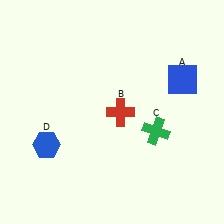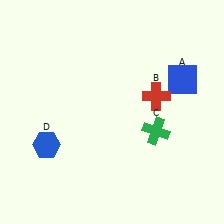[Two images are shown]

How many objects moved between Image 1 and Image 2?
1 object moved between the two images.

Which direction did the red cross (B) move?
The red cross (B) moved right.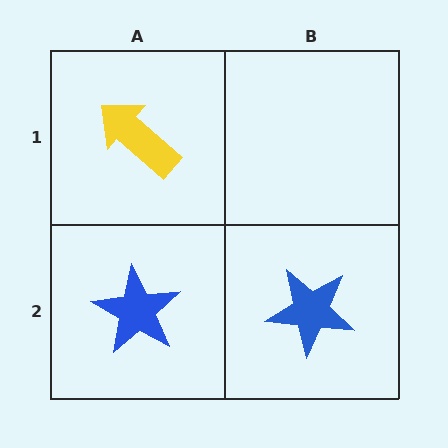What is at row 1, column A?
A yellow arrow.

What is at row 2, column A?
A blue star.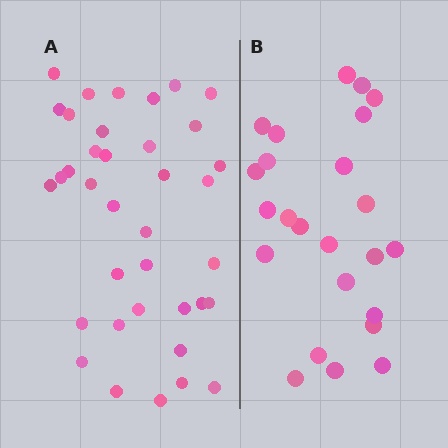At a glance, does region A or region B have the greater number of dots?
Region A (the left region) has more dots.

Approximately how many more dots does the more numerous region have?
Region A has approximately 15 more dots than region B.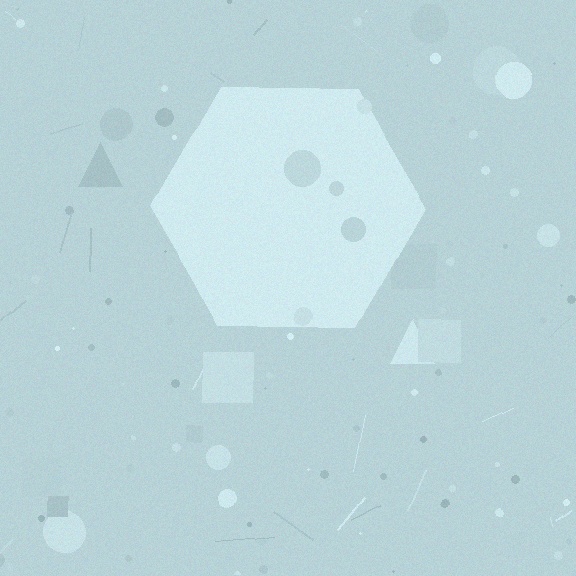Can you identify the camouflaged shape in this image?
The camouflaged shape is a hexagon.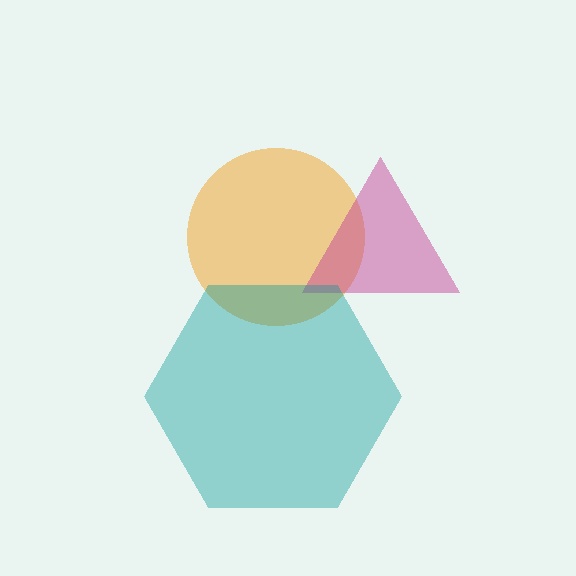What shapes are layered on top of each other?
The layered shapes are: an orange circle, a magenta triangle, a teal hexagon.